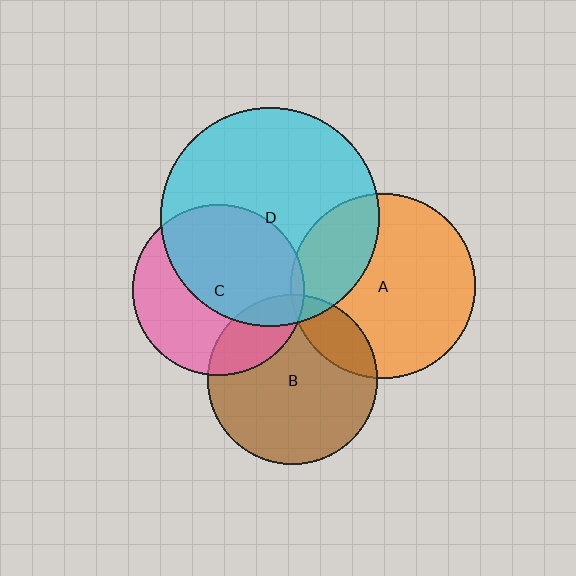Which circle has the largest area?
Circle D (cyan).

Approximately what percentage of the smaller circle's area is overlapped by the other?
Approximately 15%.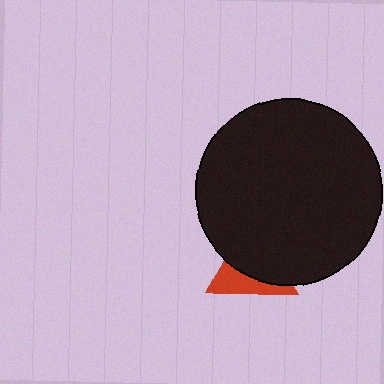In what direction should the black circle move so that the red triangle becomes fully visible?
The black circle should move up. That is the shortest direction to clear the overlap and leave the red triangle fully visible.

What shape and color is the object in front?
The object in front is a black circle.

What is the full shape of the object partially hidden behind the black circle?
The partially hidden object is a red triangle.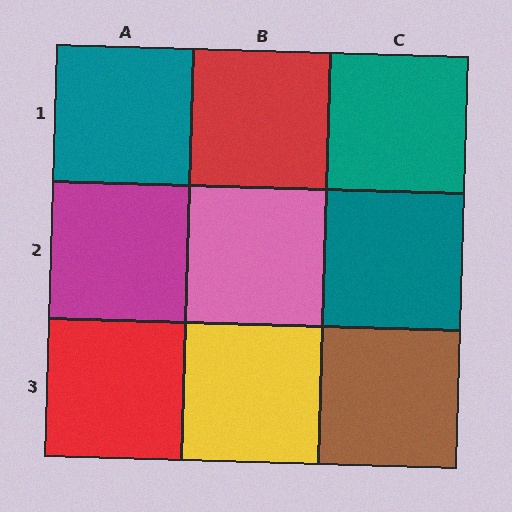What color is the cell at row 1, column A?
Teal.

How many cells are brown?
1 cell is brown.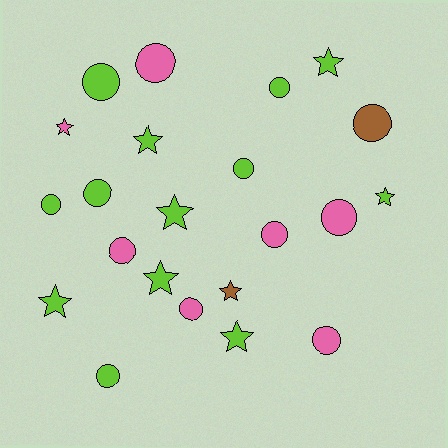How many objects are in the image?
There are 22 objects.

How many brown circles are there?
There is 1 brown circle.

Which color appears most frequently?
Lime, with 13 objects.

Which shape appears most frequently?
Circle, with 13 objects.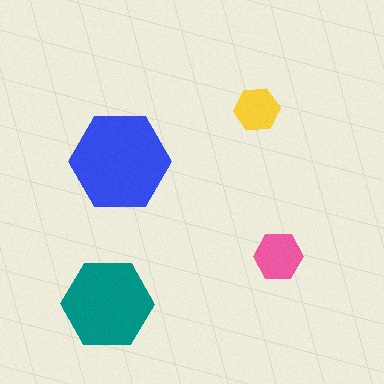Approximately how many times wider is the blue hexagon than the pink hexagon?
About 2 times wider.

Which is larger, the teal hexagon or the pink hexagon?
The teal one.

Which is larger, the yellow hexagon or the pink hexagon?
The pink one.